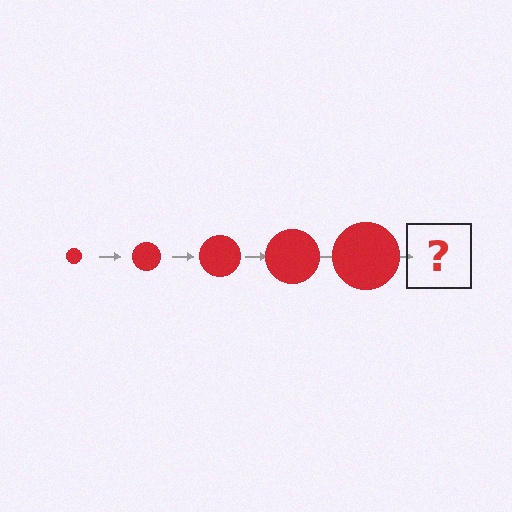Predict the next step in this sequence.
The next step is a red circle, larger than the previous one.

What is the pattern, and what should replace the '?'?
The pattern is that the circle gets progressively larger each step. The '?' should be a red circle, larger than the previous one.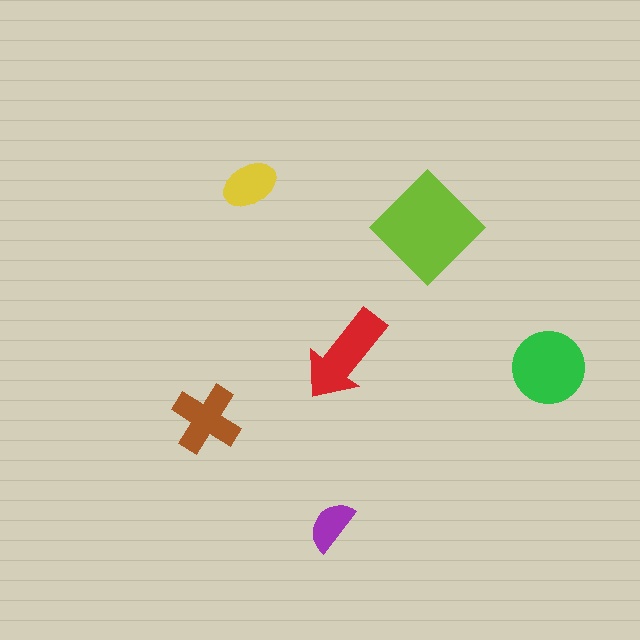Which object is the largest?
The lime diamond.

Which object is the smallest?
The purple semicircle.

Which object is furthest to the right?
The green circle is rightmost.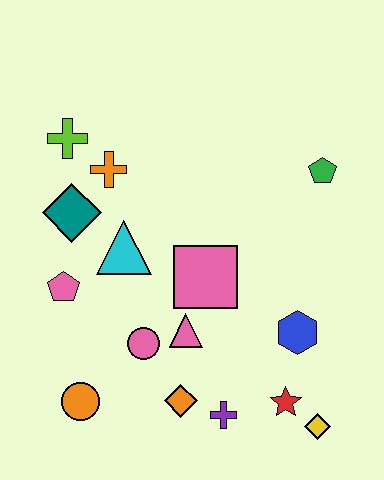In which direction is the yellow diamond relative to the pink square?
The yellow diamond is below the pink square.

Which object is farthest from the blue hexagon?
The lime cross is farthest from the blue hexagon.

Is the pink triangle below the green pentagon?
Yes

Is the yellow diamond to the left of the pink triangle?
No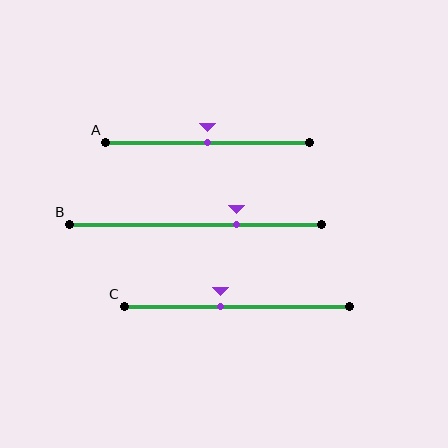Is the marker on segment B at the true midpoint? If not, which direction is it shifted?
No, the marker on segment B is shifted to the right by about 16% of the segment length.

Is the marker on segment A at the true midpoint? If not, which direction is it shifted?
Yes, the marker on segment A is at the true midpoint.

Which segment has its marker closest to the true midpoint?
Segment A has its marker closest to the true midpoint.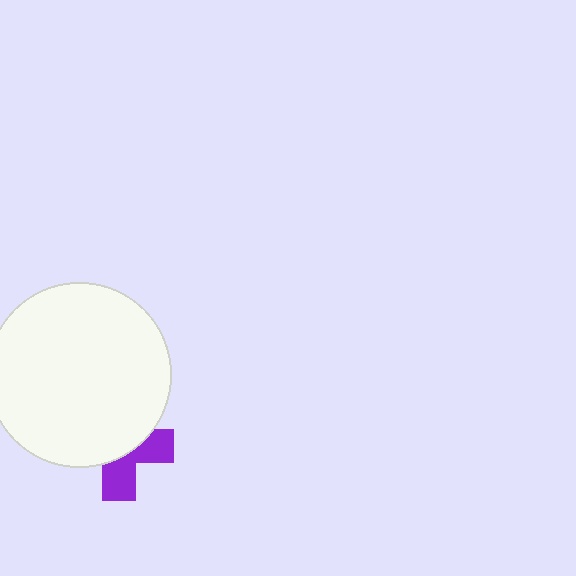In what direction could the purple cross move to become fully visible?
The purple cross could move down. That would shift it out from behind the white circle entirely.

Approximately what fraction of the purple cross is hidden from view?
Roughly 60% of the purple cross is hidden behind the white circle.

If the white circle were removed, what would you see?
You would see the complete purple cross.